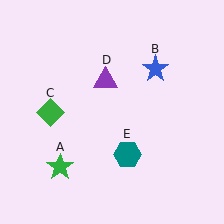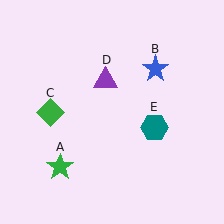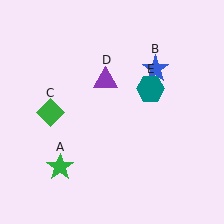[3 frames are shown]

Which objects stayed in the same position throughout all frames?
Green star (object A) and blue star (object B) and green diamond (object C) and purple triangle (object D) remained stationary.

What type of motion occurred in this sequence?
The teal hexagon (object E) rotated counterclockwise around the center of the scene.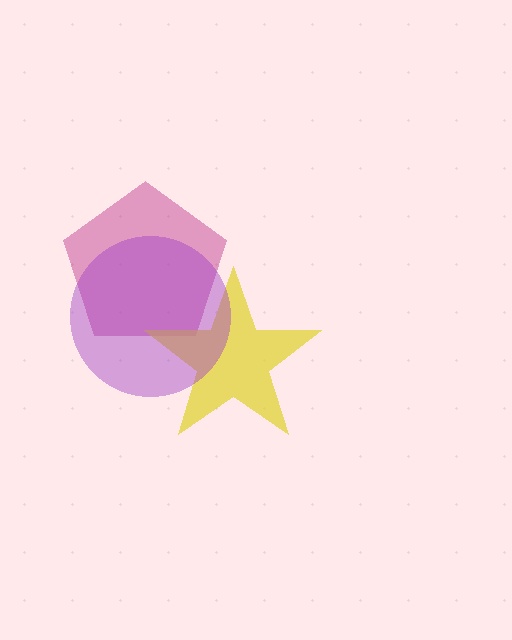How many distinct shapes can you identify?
There are 3 distinct shapes: a magenta pentagon, a yellow star, a purple circle.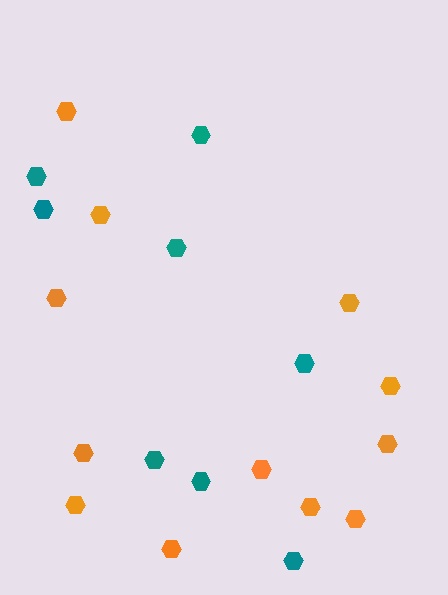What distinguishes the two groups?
There are 2 groups: one group of teal hexagons (8) and one group of orange hexagons (12).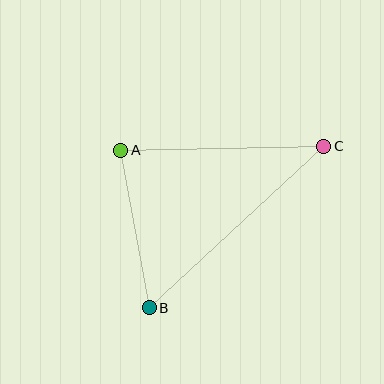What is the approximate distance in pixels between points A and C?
The distance between A and C is approximately 203 pixels.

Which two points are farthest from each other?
Points B and C are farthest from each other.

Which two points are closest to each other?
Points A and B are closest to each other.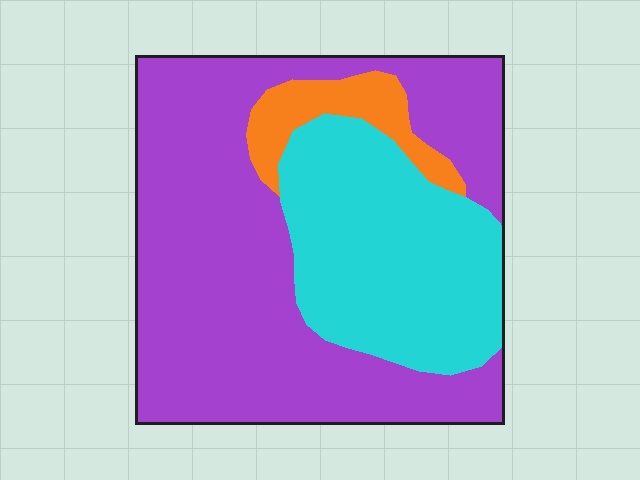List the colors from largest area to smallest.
From largest to smallest: purple, cyan, orange.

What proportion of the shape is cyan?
Cyan covers 32% of the shape.